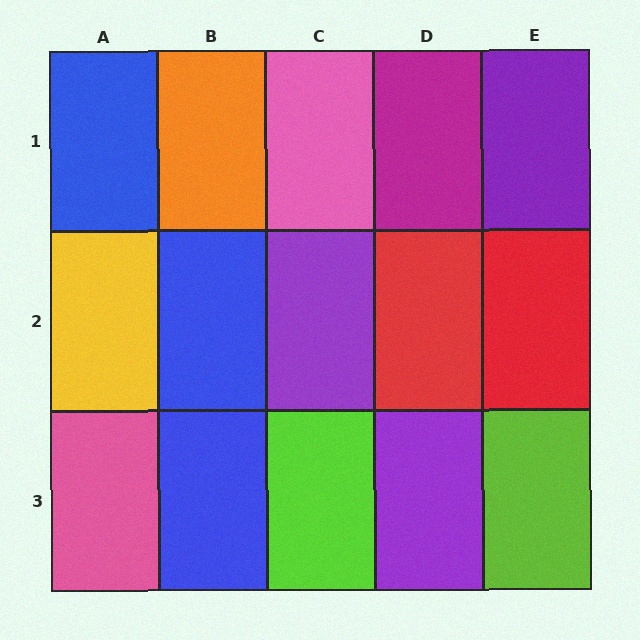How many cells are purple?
3 cells are purple.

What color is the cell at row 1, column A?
Blue.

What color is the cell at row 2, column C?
Purple.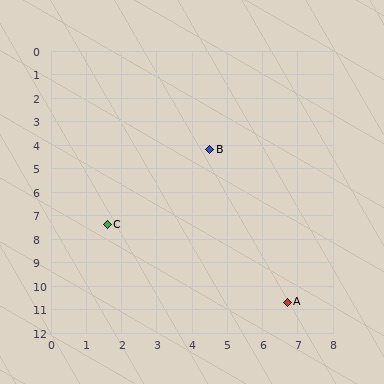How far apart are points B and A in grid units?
Points B and A are about 6.9 grid units apart.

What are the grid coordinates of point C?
Point C is at approximately (1.6, 7.4).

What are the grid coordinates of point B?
Point B is at approximately (4.5, 4.2).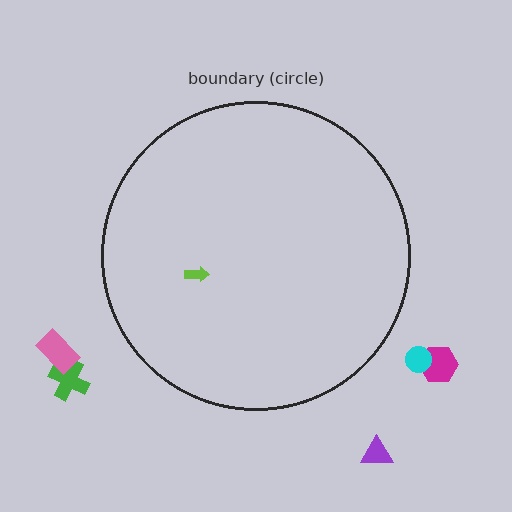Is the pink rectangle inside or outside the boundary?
Outside.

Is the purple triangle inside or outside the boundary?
Outside.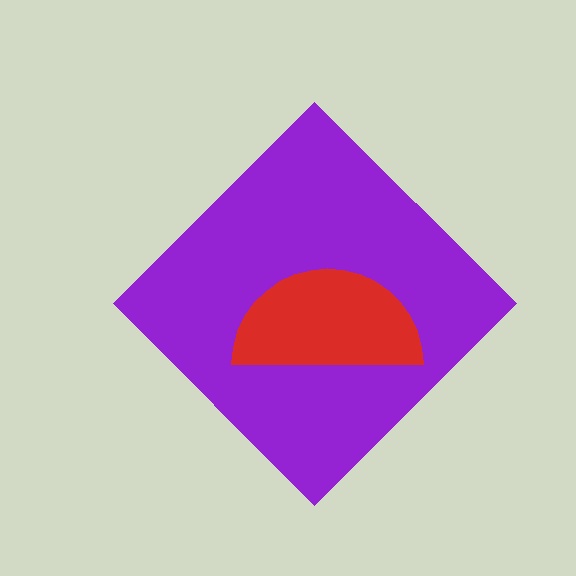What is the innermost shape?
The red semicircle.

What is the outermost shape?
The purple diamond.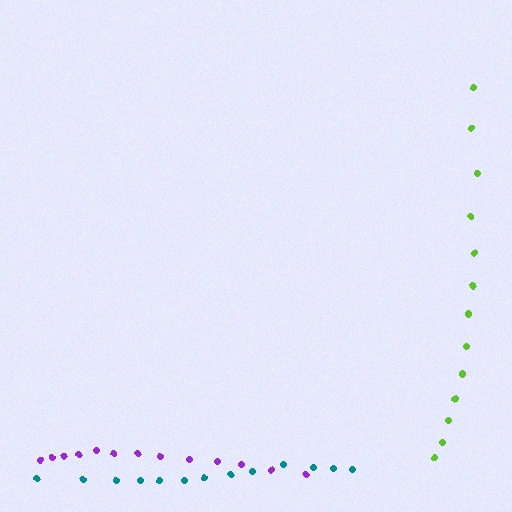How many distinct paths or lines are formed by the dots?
There are 3 distinct paths.